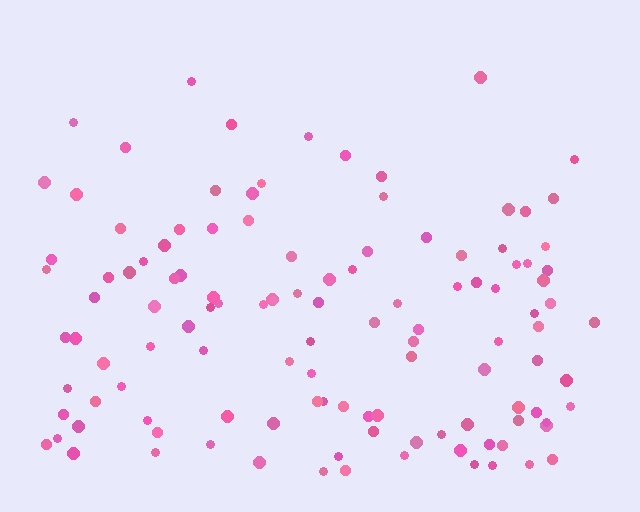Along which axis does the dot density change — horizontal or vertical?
Vertical.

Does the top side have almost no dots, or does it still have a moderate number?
Still a moderate number, just noticeably fewer than the bottom.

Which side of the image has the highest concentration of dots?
The bottom.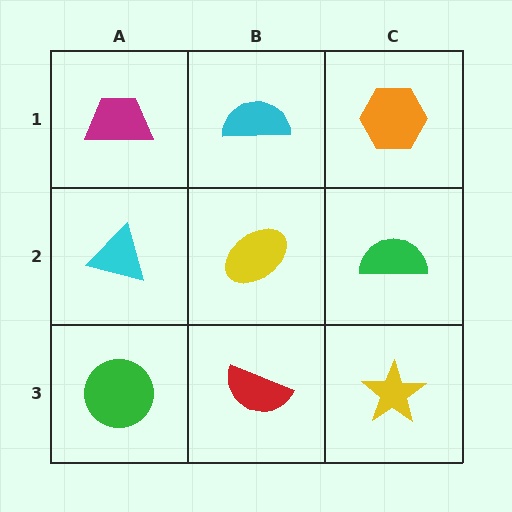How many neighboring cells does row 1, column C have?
2.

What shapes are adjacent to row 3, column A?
A cyan triangle (row 2, column A), a red semicircle (row 3, column B).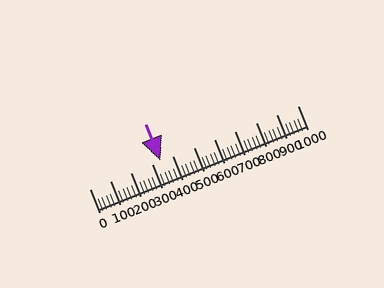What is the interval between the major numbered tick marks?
The major tick marks are spaced 100 units apart.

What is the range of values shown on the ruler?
The ruler shows values from 0 to 1000.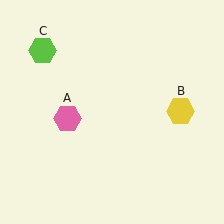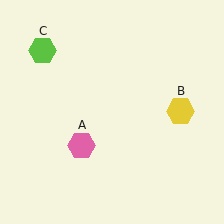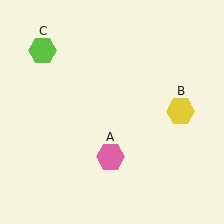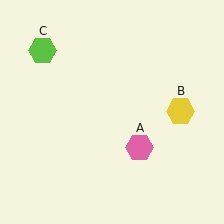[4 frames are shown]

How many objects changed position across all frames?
1 object changed position: pink hexagon (object A).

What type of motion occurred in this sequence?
The pink hexagon (object A) rotated counterclockwise around the center of the scene.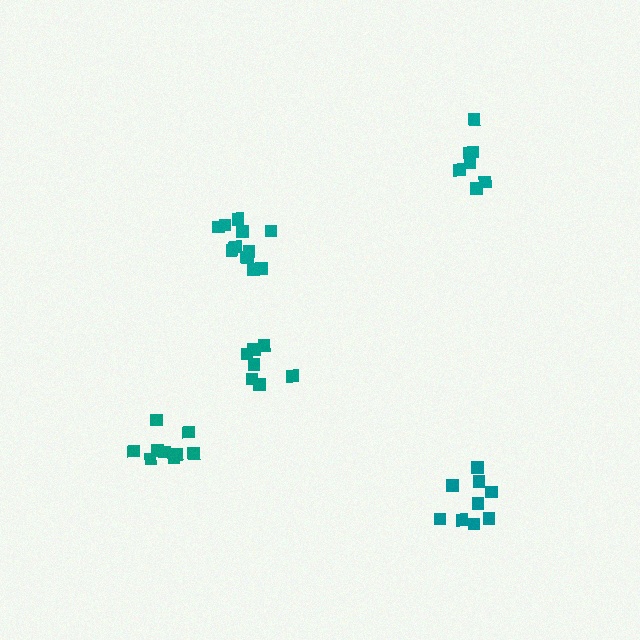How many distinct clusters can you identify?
There are 5 distinct clusters.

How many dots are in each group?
Group 1: 7 dots, Group 2: 13 dots, Group 3: 9 dots, Group 4: 7 dots, Group 5: 9 dots (45 total).